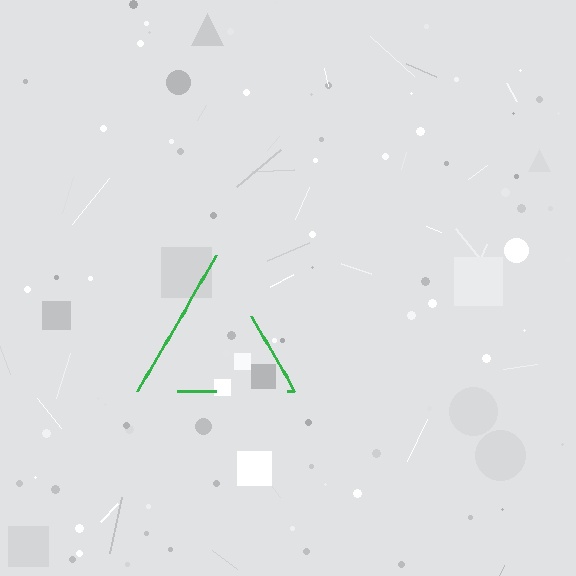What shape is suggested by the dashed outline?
The dashed outline suggests a triangle.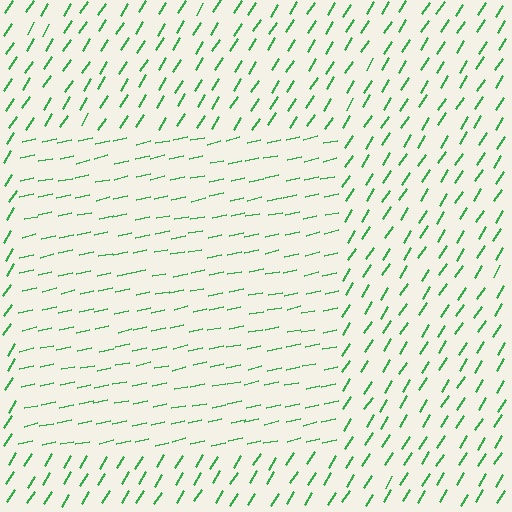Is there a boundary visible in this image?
Yes, there is a texture boundary formed by a change in line orientation.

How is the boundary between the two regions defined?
The boundary is defined purely by a change in line orientation (approximately 45 degrees difference). All lines are the same color and thickness.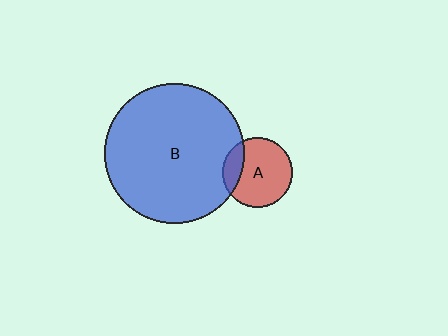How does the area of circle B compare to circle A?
Approximately 4.0 times.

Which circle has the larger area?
Circle B (blue).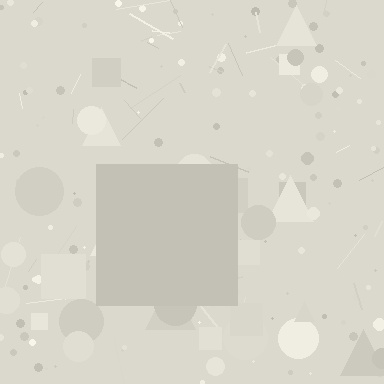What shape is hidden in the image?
A square is hidden in the image.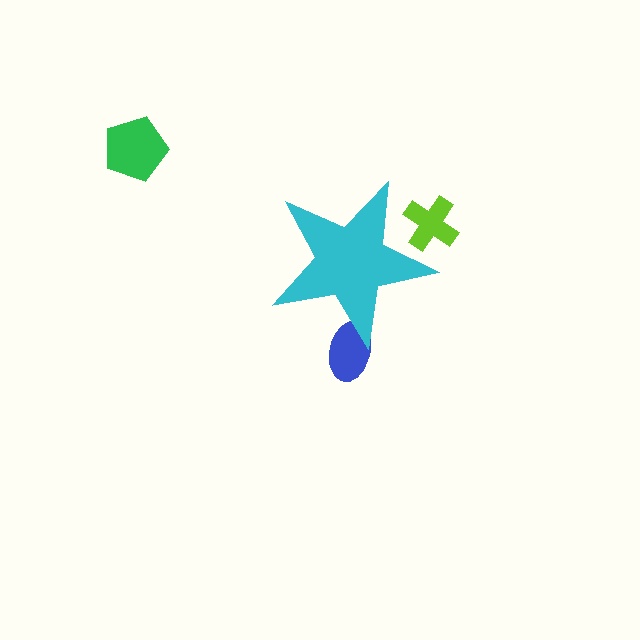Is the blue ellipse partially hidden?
Yes, the blue ellipse is partially hidden behind the cyan star.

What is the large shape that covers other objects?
A cyan star.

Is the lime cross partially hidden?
Yes, the lime cross is partially hidden behind the cyan star.